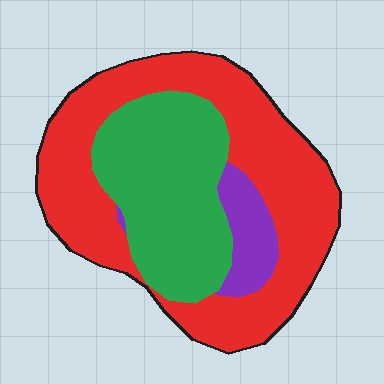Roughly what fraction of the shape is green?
Green takes up about one third (1/3) of the shape.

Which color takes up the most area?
Red, at roughly 55%.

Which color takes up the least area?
Purple, at roughly 10%.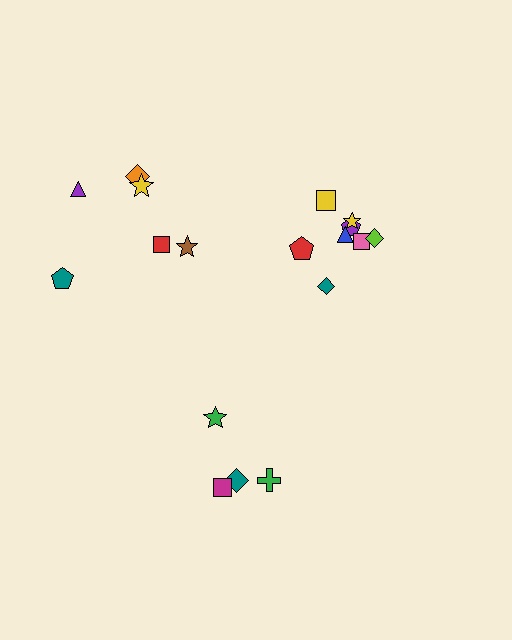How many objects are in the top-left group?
There are 6 objects.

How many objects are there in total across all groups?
There are 18 objects.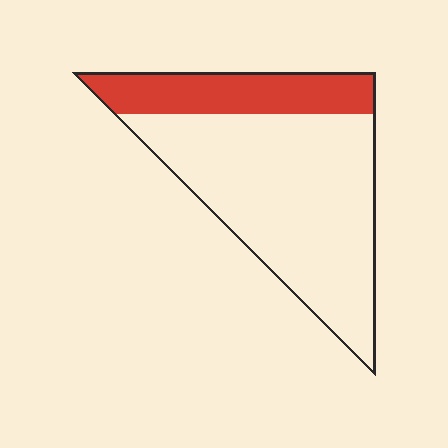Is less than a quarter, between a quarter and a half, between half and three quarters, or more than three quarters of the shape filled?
Between a quarter and a half.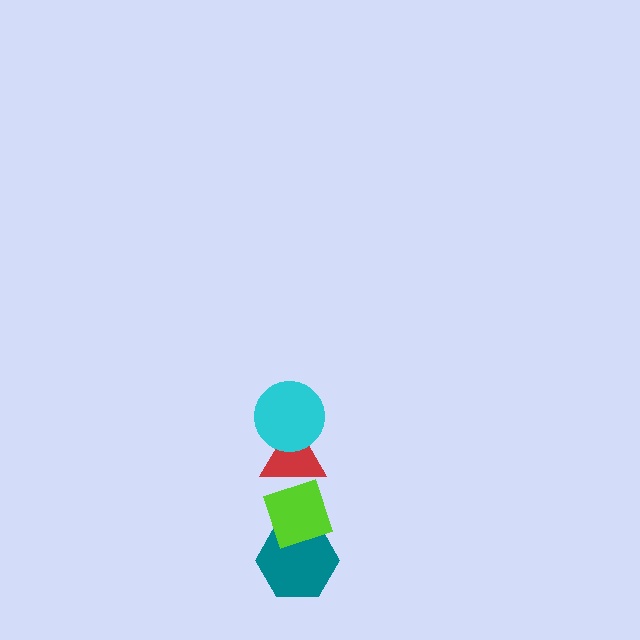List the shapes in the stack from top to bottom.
From top to bottom: the cyan circle, the red triangle, the lime diamond, the teal hexagon.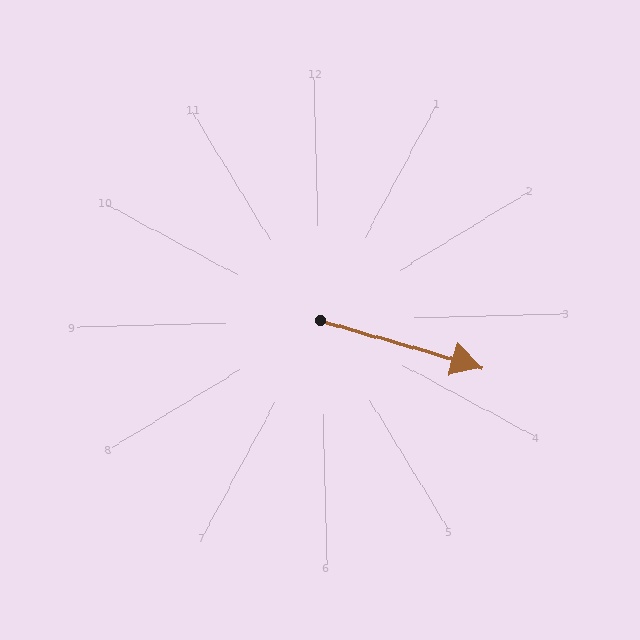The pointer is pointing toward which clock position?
Roughly 4 o'clock.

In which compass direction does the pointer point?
East.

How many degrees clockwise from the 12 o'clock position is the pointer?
Approximately 108 degrees.